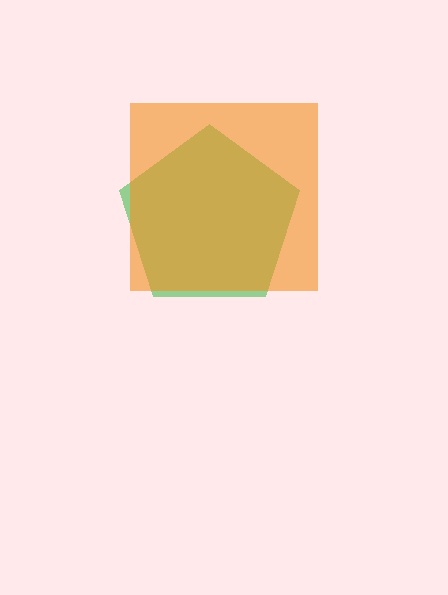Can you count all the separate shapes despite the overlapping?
Yes, there are 2 separate shapes.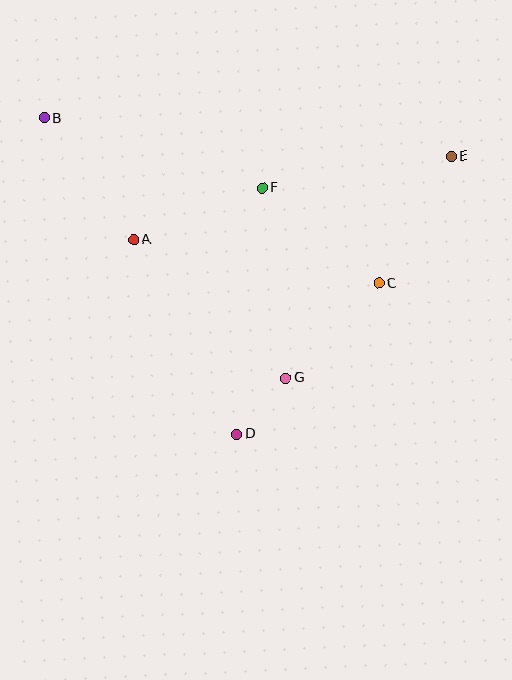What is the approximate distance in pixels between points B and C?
The distance between B and C is approximately 373 pixels.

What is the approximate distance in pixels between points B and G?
The distance between B and G is approximately 354 pixels.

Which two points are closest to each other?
Points D and G are closest to each other.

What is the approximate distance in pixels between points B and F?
The distance between B and F is approximately 229 pixels.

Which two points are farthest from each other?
Points B and E are farthest from each other.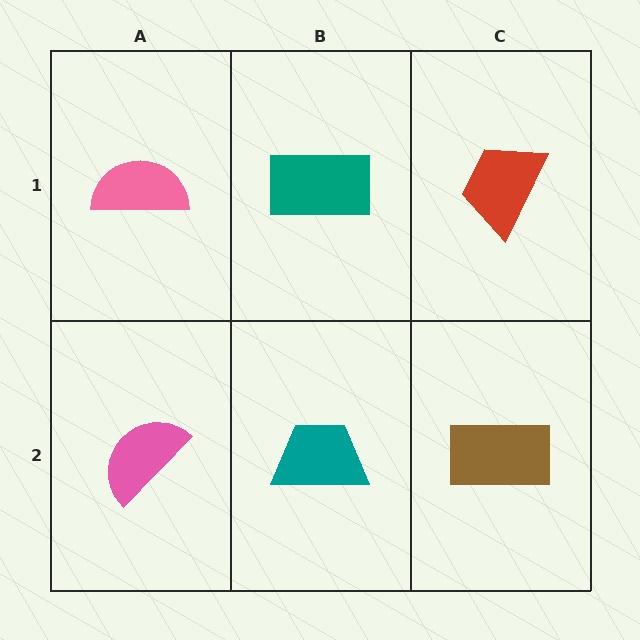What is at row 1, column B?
A teal rectangle.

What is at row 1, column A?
A pink semicircle.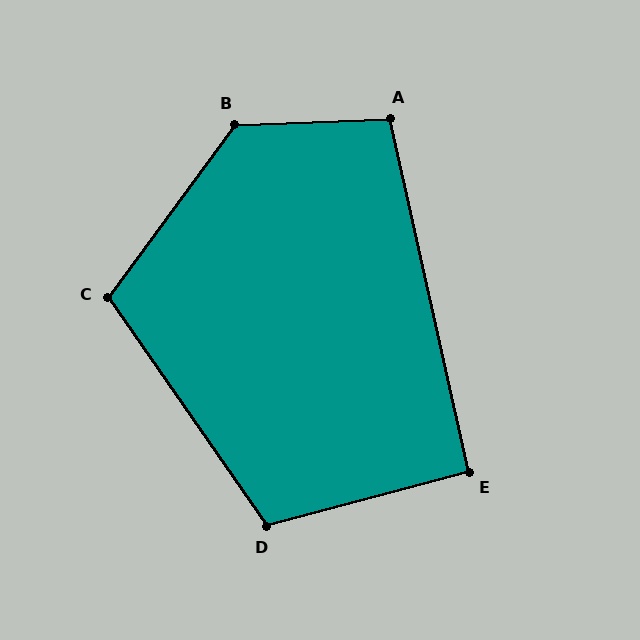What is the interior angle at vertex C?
Approximately 109 degrees (obtuse).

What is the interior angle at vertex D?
Approximately 110 degrees (obtuse).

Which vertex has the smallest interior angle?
E, at approximately 92 degrees.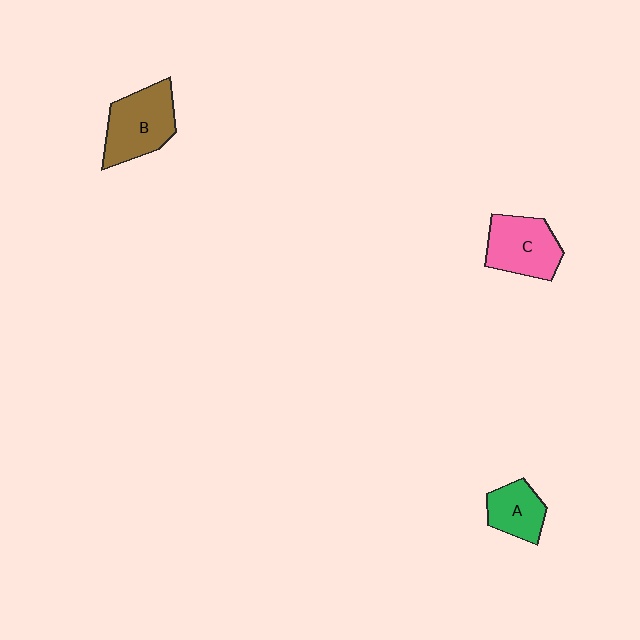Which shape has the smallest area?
Shape A (green).